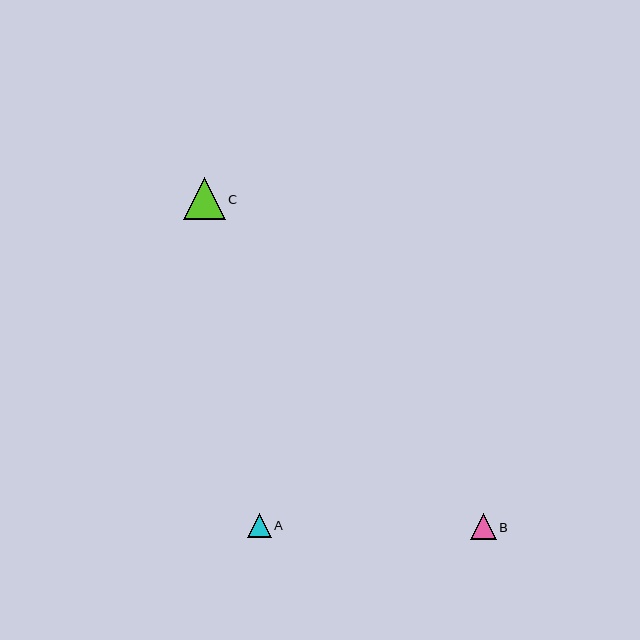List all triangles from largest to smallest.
From largest to smallest: C, B, A.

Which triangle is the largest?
Triangle C is the largest with a size of approximately 42 pixels.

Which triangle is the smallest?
Triangle A is the smallest with a size of approximately 24 pixels.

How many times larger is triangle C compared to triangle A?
Triangle C is approximately 1.7 times the size of triangle A.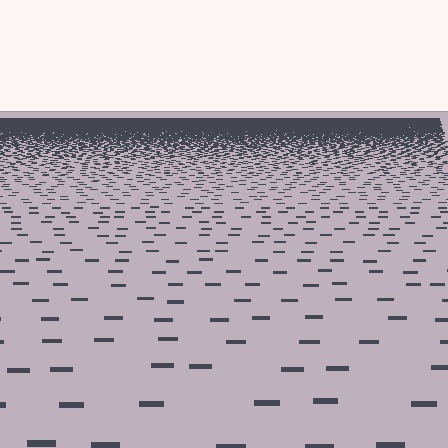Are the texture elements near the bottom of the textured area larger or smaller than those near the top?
Larger. Near the bottom, elements are closer to the viewer and appear at a bigger on-screen size.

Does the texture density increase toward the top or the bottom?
Density increases toward the top.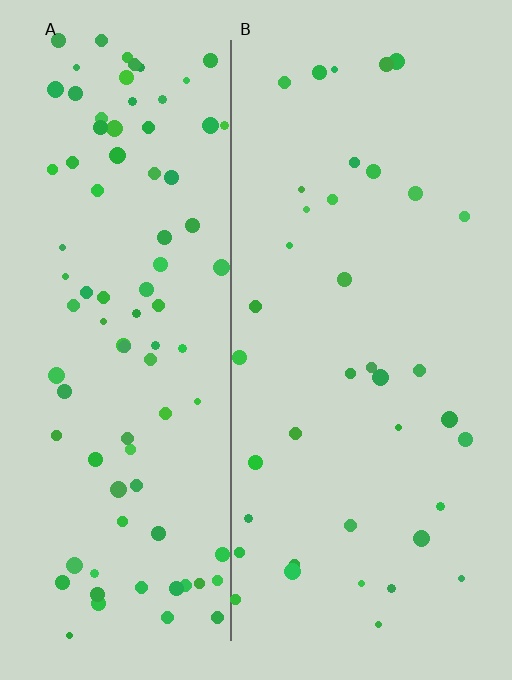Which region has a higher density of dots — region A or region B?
A (the left).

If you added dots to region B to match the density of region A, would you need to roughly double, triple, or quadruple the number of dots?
Approximately double.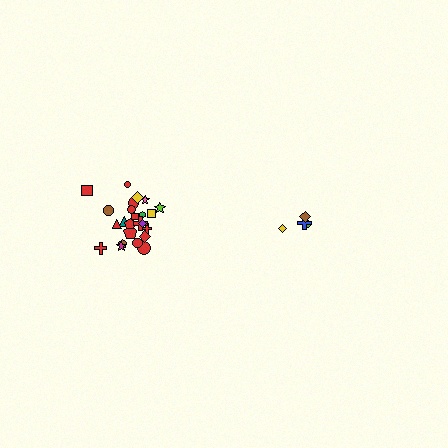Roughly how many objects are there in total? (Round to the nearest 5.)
Roughly 30 objects in total.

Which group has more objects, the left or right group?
The left group.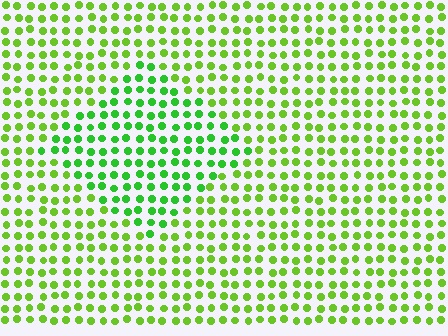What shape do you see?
I see a diamond.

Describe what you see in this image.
The image is filled with small lime elements in a uniform arrangement. A diamond-shaped region is visible where the elements are tinted to a slightly different hue, forming a subtle color boundary.